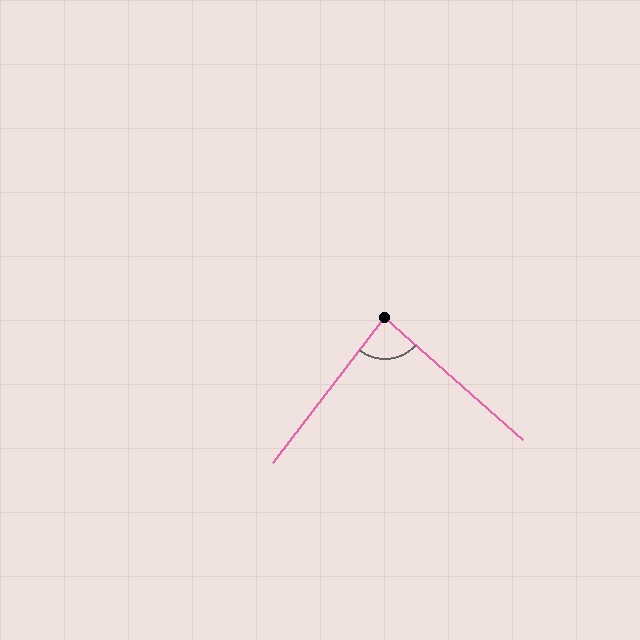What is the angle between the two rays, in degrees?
Approximately 86 degrees.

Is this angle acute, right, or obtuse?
It is approximately a right angle.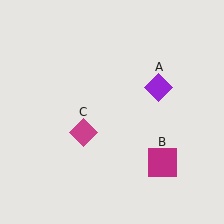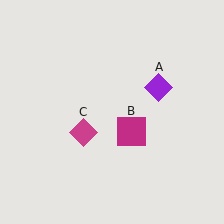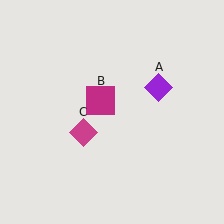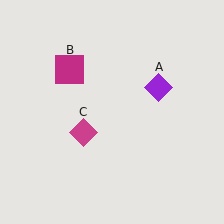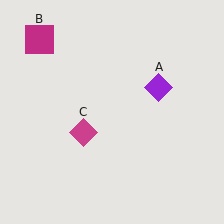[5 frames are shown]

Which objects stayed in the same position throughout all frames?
Purple diamond (object A) and magenta diamond (object C) remained stationary.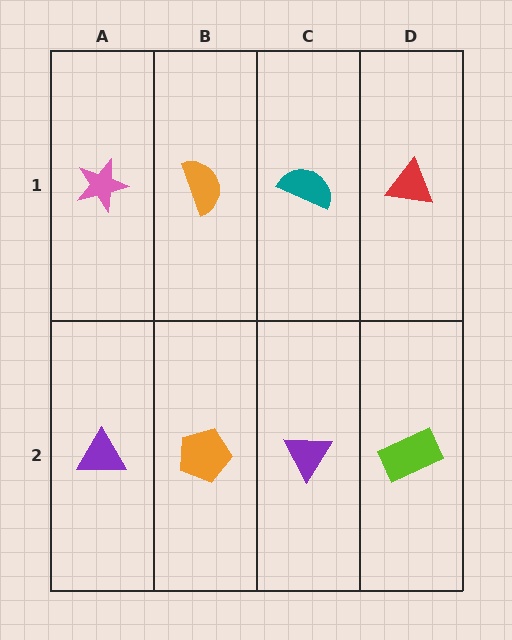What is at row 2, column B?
An orange pentagon.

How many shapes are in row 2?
4 shapes.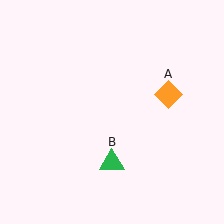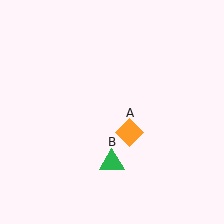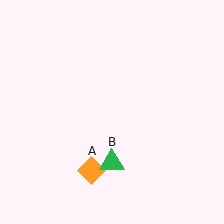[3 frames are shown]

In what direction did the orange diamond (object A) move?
The orange diamond (object A) moved down and to the left.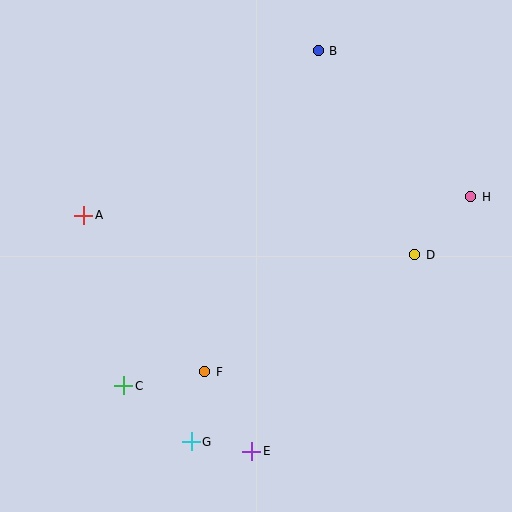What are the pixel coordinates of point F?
Point F is at (205, 372).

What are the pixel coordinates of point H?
Point H is at (471, 197).